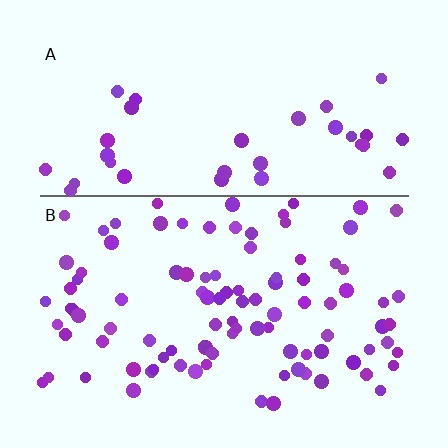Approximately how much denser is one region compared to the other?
Approximately 2.8× — region B over region A.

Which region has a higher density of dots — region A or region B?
B (the bottom).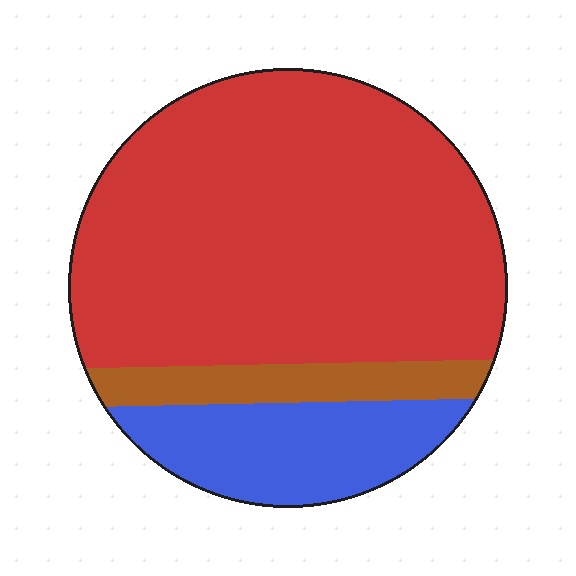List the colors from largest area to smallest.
From largest to smallest: red, blue, brown.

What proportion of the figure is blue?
Blue covers around 20% of the figure.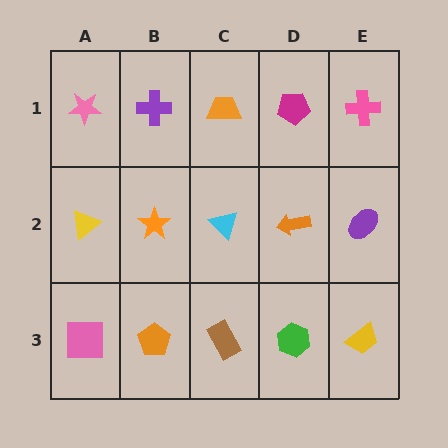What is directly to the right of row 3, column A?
An orange pentagon.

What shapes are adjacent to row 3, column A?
A yellow triangle (row 2, column A), an orange pentagon (row 3, column B).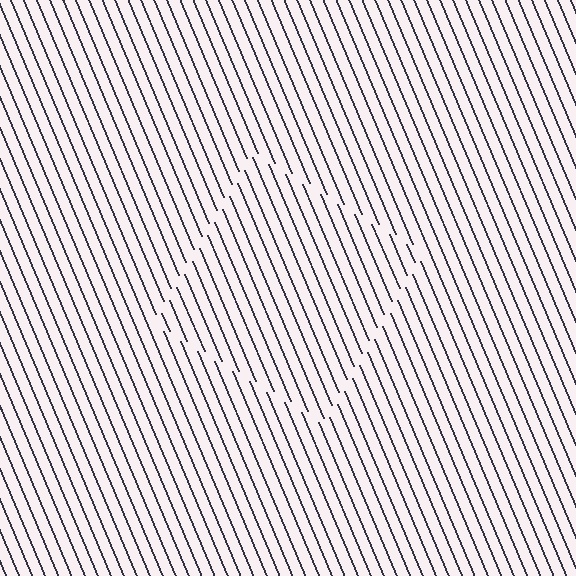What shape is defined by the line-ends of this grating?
An illusory square. The interior of the shape contains the same grating, shifted by half a period — the contour is defined by the phase discontinuity where line-ends from the inner and outer gratings abut.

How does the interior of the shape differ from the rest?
The interior of the shape contains the same grating, shifted by half a period — the contour is defined by the phase discontinuity where line-ends from the inner and outer gratings abut.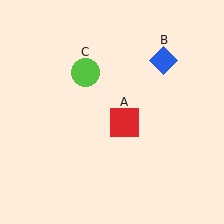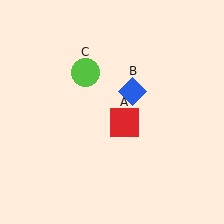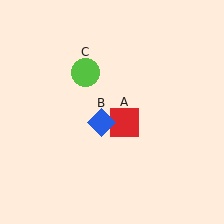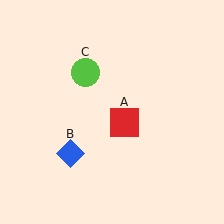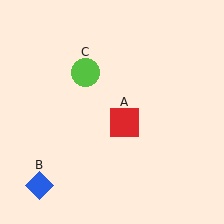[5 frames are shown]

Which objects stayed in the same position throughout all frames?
Red square (object A) and lime circle (object C) remained stationary.